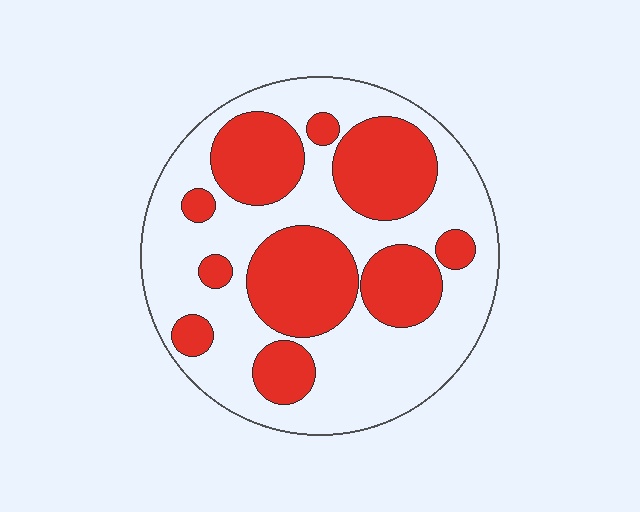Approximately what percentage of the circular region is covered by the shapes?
Approximately 40%.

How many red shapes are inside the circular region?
10.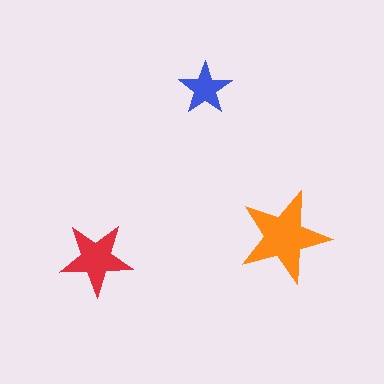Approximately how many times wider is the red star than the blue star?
About 1.5 times wider.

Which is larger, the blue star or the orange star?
The orange one.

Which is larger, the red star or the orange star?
The orange one.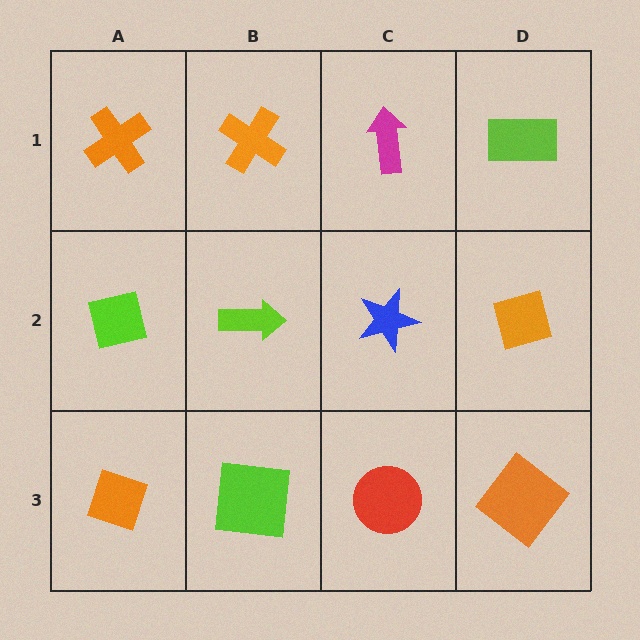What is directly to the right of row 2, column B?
A blue star.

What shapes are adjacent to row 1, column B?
A lime arrow (row 2, column B), an orange cross (row 1, column A), a magenta arrow (row 1, column C).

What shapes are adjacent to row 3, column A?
A lime square (row 2, column A), a lime square (row 3, column B).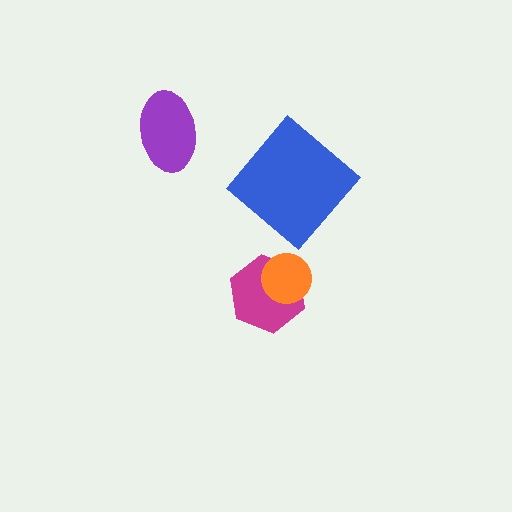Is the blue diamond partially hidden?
No, no other shape covers it.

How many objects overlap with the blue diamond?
0 objects overlap with the blue diamond.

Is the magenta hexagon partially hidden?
Yes, it is partially covered by another shape.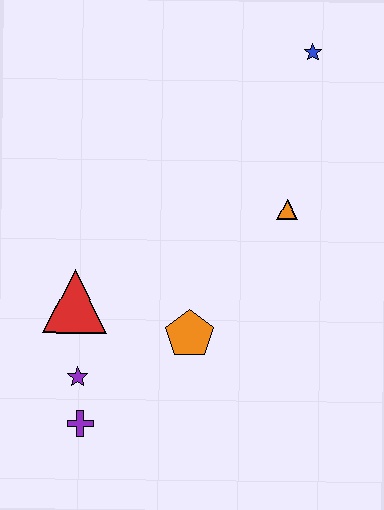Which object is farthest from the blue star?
The purple cross is farthest from the blue star.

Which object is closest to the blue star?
The orange triangle is closest to the blue star.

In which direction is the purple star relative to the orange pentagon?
The purple star is to the left of the orange pentagon.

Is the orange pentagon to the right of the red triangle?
Yes